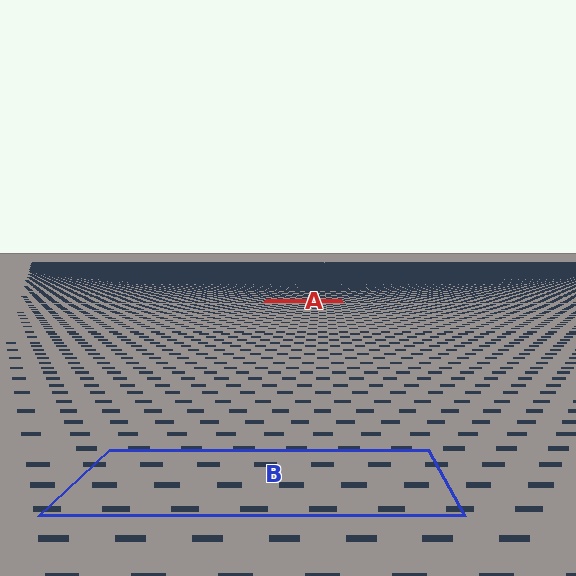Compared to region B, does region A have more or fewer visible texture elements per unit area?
Region A has more texture elements per unit area — they are packed more densely because it is farther away.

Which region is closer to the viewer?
Region B is closer. The texture elements there are larger and more spread out.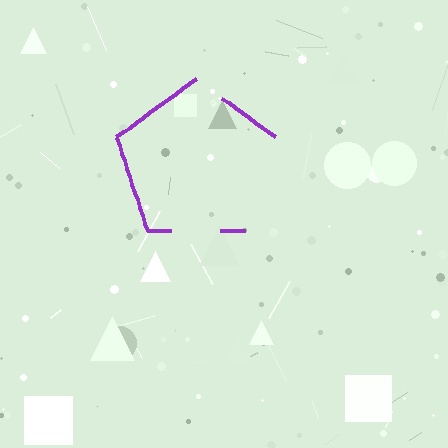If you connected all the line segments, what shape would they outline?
They would outline a pentagon.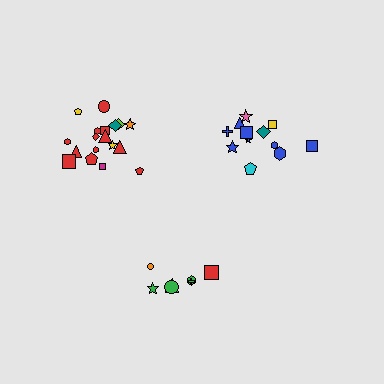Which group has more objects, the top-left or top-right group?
The top-left group.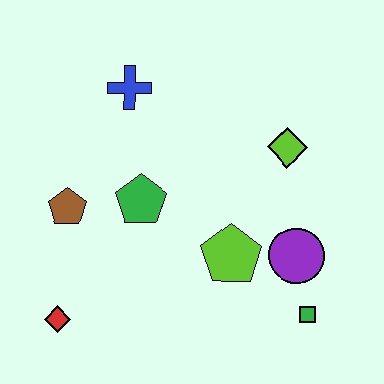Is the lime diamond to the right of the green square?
No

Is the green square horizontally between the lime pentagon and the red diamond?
No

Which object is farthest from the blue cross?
The green square is farthest from the blue cross.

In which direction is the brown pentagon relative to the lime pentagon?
The brown pentagon is to the left of the lime pentagon.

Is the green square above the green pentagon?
No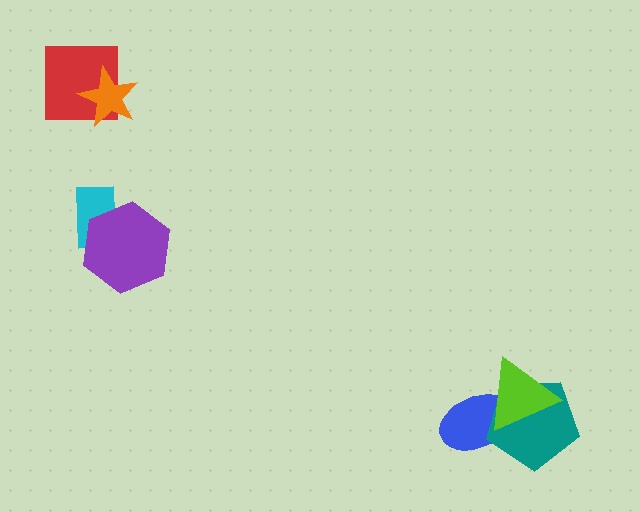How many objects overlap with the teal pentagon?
2 objects overlap with the teal pentagon.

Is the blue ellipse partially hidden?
Yes, it is partially covered by another shape.